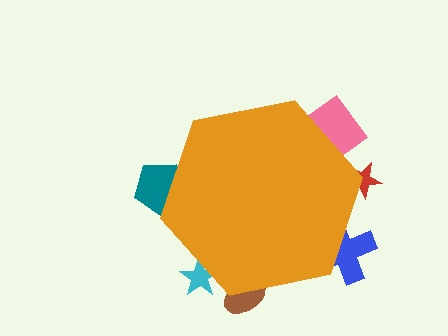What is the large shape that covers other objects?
An orange hexagon.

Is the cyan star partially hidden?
Yes, the cyan star is partially hidden behind the orange hexagon.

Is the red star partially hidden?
Yes, the red star is partially hidden behind the orange hexagon.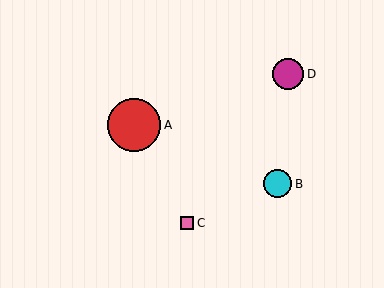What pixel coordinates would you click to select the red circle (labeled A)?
Click at (134, 125) to select the red circle A.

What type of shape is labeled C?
Shape C is a pink square.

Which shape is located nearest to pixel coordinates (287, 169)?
The cyan circle (labeled B) at (278, 184) is nearest to that location.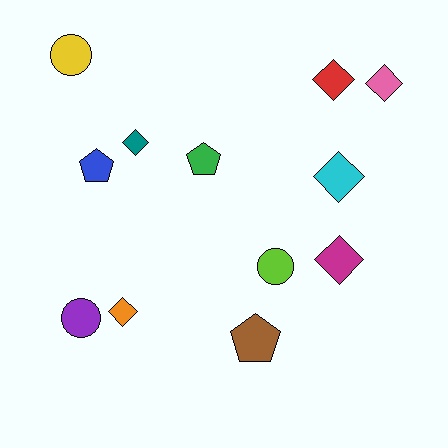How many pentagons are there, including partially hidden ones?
There are 3 pentagons.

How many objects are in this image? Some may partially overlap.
There are 12 objects.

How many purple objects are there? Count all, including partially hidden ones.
There is 1 purple object.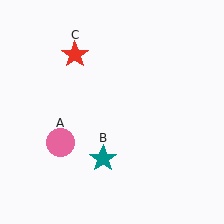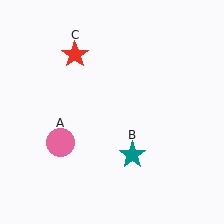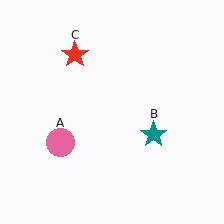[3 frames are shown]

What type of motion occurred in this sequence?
The teal star (object B) rotated counterclockwise around the center of the scene.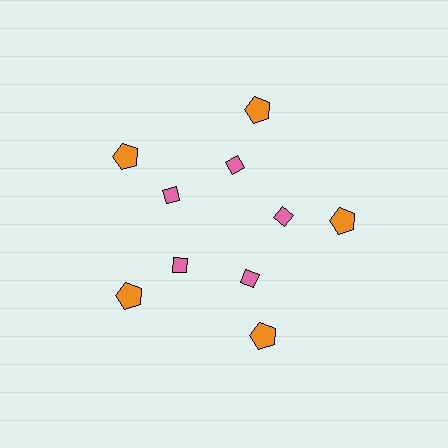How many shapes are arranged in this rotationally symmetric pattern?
There are 10 shapes, arranged in 5 groups of 2.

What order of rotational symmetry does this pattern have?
This pattern has 5-fold rotational symmetry.